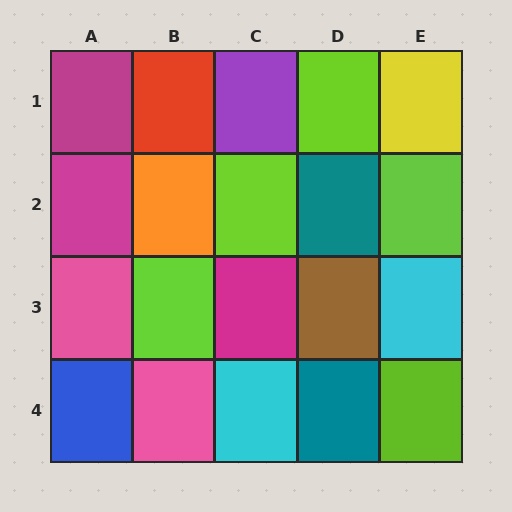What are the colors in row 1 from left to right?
Magenta, red, purple, lime, yellow.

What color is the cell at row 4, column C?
Cyan.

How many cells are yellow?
1 cell is yellow.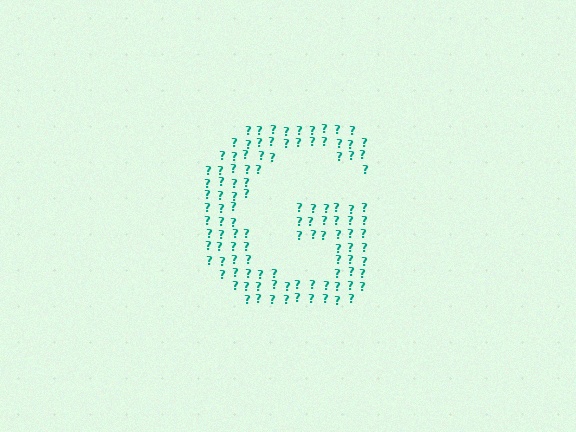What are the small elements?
The small elements are question marks.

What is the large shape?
The large shape is the letter G.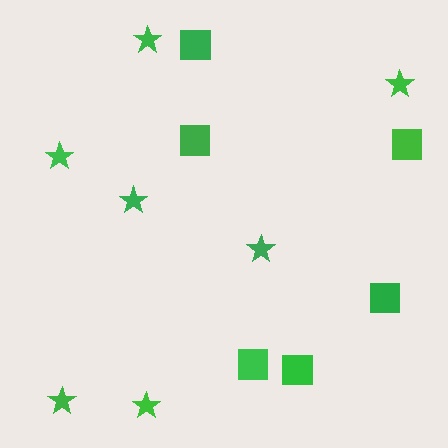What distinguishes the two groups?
There are 2 groups: one group of squares (6) and one group of stars (7).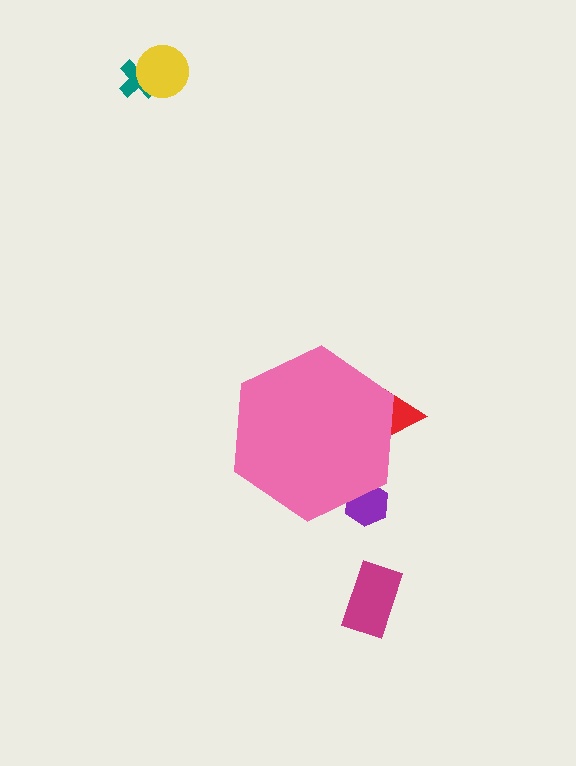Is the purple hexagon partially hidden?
Yes, the purple hexagon is partially hidden behind the pink hexagon.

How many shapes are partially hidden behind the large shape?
2 shapes are partially hidden.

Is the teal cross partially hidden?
No, the teal cross is fully visible.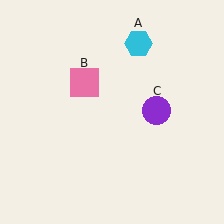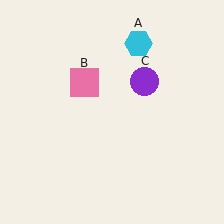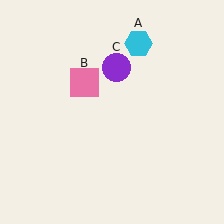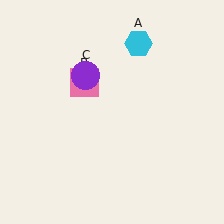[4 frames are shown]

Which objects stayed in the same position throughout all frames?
Cyan hexagon (object A) and pink square (object B) remained stationary.